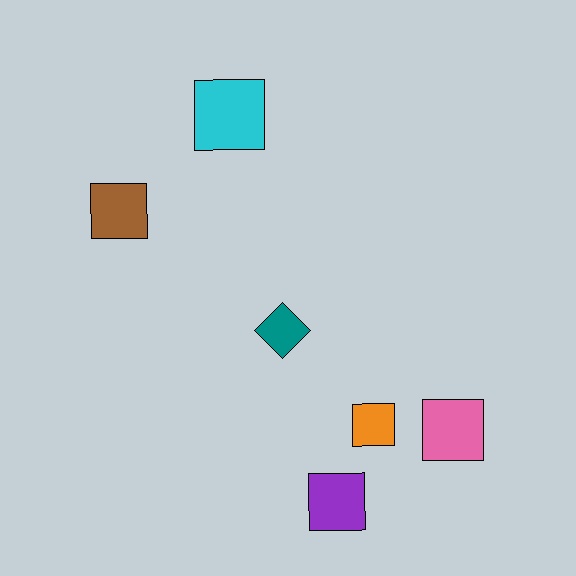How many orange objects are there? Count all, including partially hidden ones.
There is 1 orange object.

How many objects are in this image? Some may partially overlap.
There are 6 objects.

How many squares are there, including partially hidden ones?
There are 5 squares.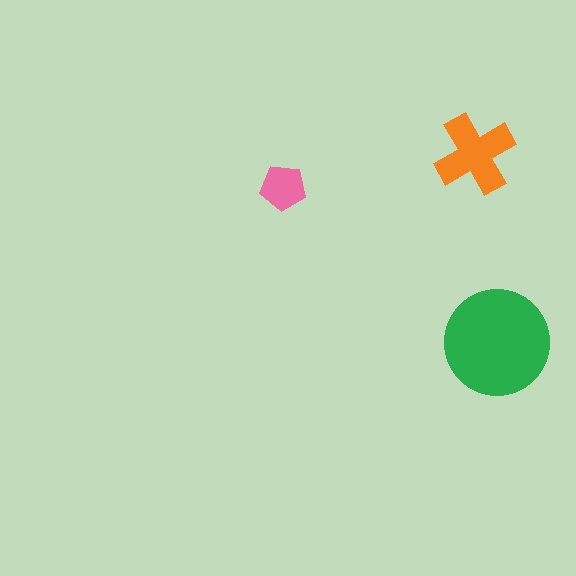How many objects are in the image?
There are 3 objects in the image.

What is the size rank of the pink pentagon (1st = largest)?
3rd.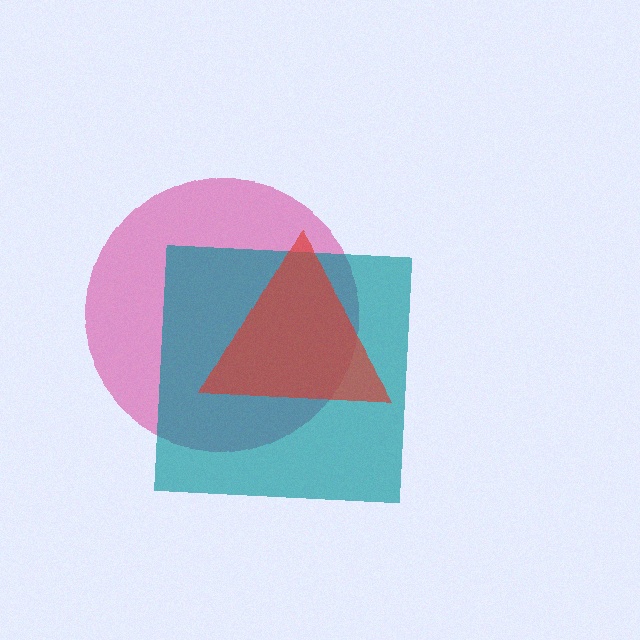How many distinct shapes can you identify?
There are 3 distinct shapes: a pink circle, a teal square, a red triangle.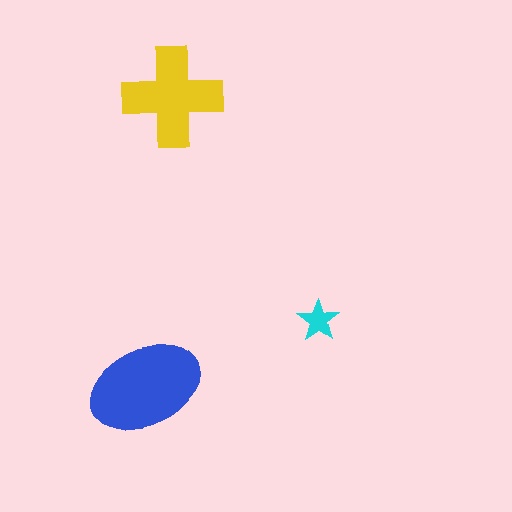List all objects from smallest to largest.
The cyan star, the yellow cross, the blue ellipse.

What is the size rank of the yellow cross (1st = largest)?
2nd.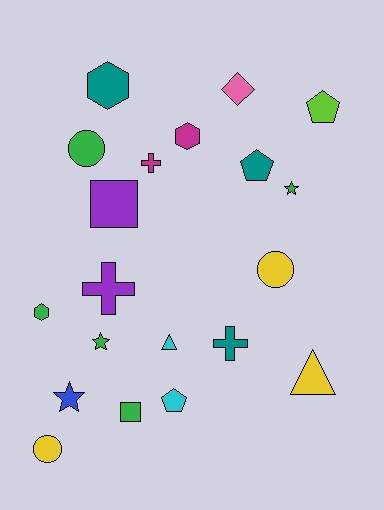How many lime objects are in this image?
There is 1 lime object.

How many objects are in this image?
There are 20 objects.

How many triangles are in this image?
There are 2 triangles.